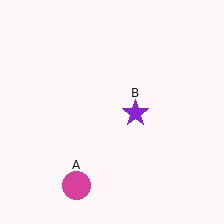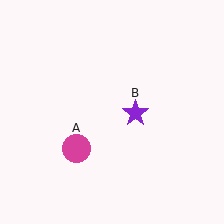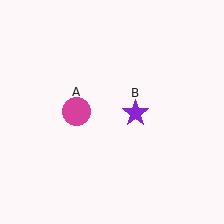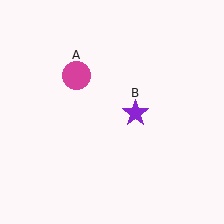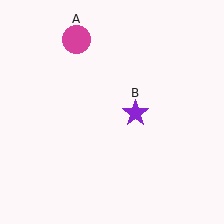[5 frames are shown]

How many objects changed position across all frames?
1 object changed position: magenta circle (object A).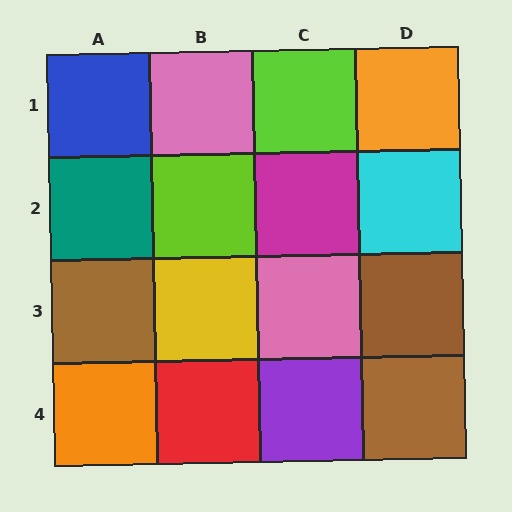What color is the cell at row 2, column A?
Teal.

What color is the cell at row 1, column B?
Pink.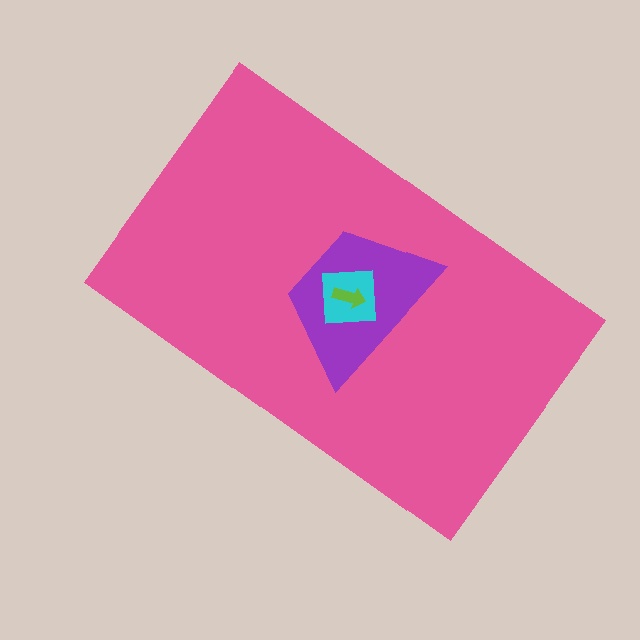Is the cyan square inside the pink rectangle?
Yes.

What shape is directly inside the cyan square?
The lime arrow.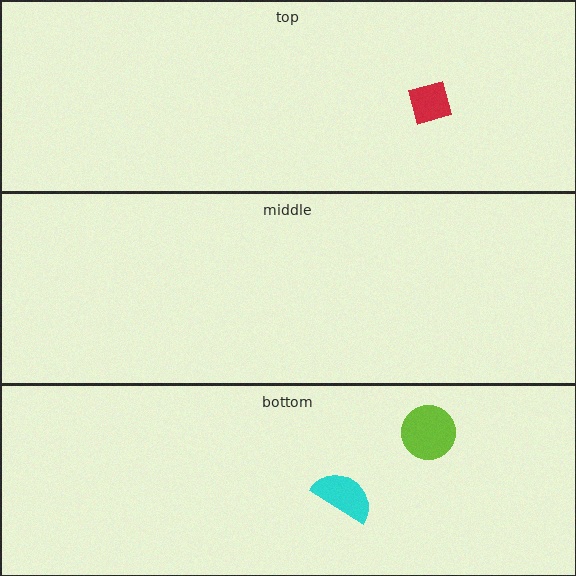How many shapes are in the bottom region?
2.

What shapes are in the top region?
The red diamond.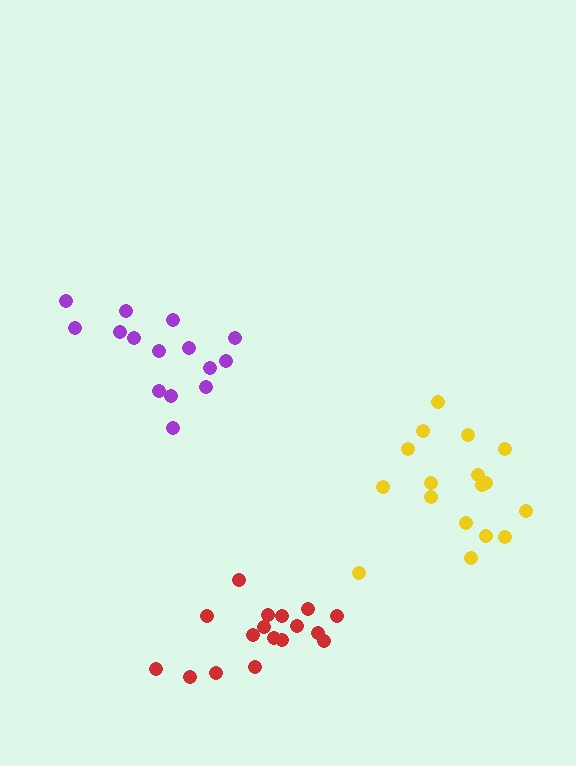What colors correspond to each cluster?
The clusters are colored: purple, yellow, red.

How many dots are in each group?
Group 1: 15 dots, Group 2: 17 dots, Group 3: 17 dots (49 total).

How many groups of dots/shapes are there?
There are 3 groups.